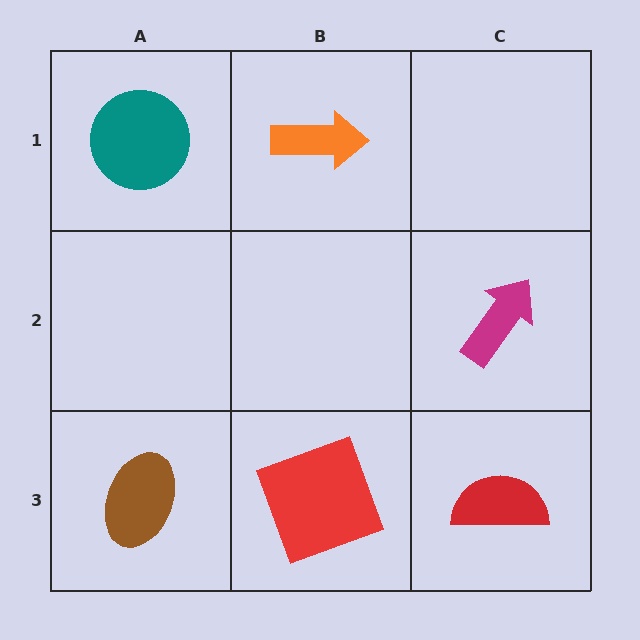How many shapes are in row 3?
3 shapes.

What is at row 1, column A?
A teal circle.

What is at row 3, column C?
A red semicircle.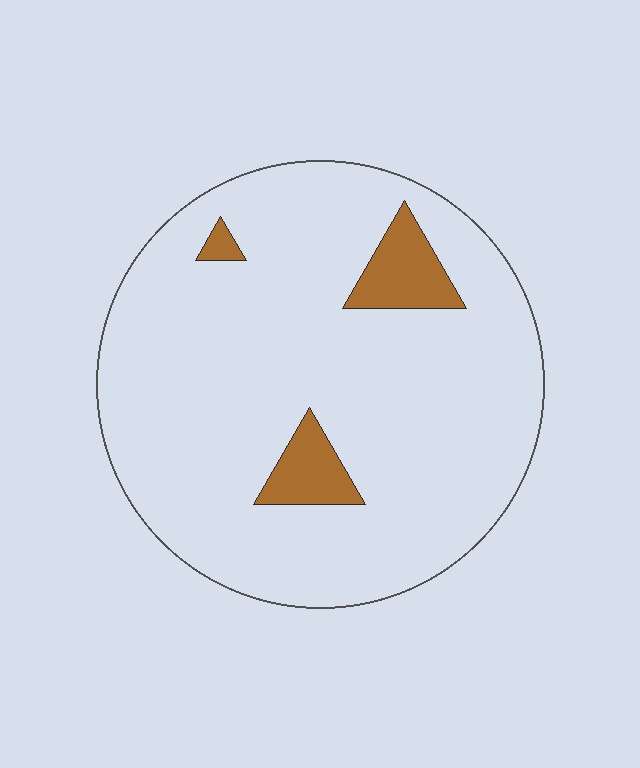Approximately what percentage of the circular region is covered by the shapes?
Approximately 10%.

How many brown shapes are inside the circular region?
3.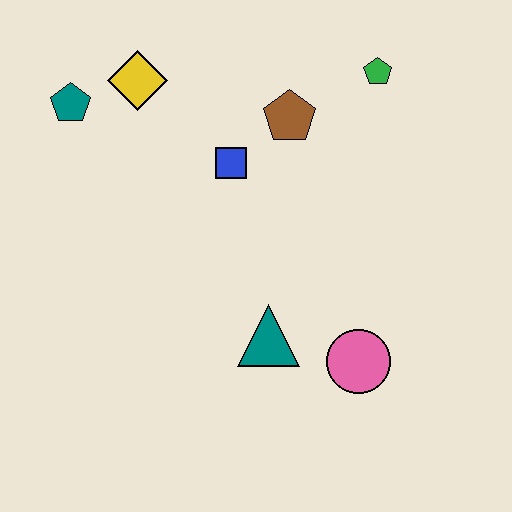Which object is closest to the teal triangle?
The pink circle is closest to the teal triangle.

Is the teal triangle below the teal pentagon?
Yes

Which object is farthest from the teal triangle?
The teal pentagon is farthest from the teal triangle.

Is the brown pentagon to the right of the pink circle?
No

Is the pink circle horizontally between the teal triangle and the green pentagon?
Yes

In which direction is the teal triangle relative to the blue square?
The teal triangle is below the blue square.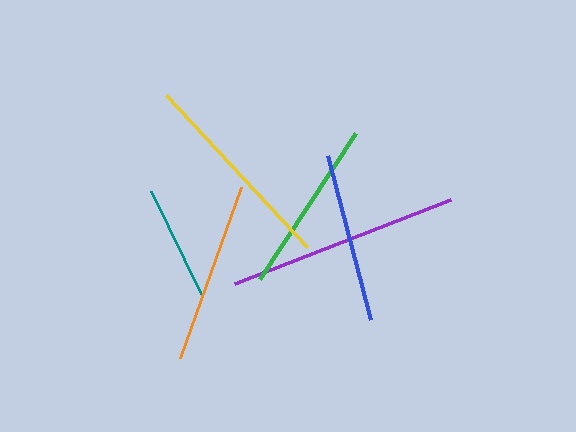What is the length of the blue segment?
The blue segment is approximately 169 pixels long.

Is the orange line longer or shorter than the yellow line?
The yellow line is longer than the orange line.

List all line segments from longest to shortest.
From longest to shortest: purple, yellow, orange, green, blue, teal.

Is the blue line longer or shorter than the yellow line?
The yellow line is longer than the blue line.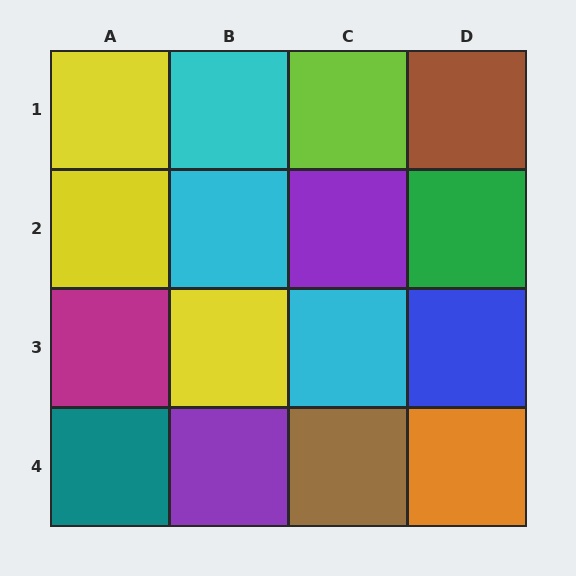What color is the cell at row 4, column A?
Teal.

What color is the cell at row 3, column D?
Blue.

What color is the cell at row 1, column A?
Yellow.